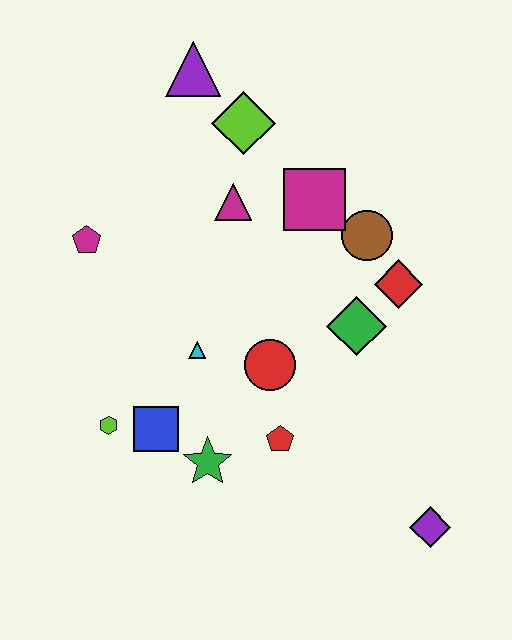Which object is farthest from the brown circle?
The lime hexagon is farthest from the brown circle.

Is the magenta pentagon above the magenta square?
No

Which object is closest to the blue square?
The lime hexagon is closest to the blue square.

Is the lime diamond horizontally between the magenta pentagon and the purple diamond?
Yes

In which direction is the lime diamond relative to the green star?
The lime diamond is above the green star.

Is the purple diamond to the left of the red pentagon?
No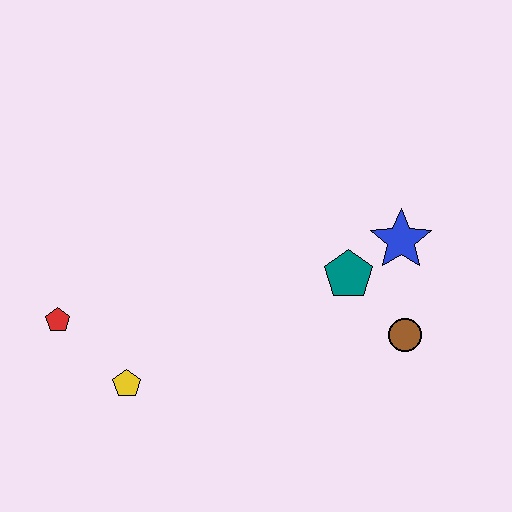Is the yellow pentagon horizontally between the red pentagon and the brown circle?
Yes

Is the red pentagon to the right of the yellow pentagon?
No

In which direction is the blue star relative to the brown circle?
The blue star is above the brown circle.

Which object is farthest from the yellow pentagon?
The blue star is farthest from the yellow pentagon.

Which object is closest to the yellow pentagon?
The red pentagon is closest to the yellow pentagon.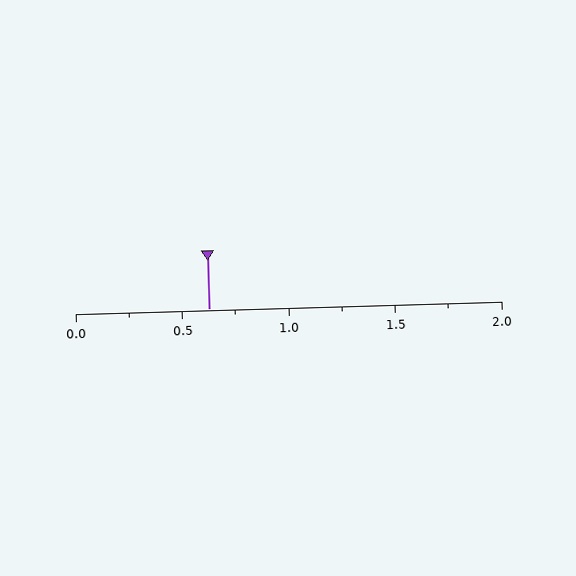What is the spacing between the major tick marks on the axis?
The major ticks are spaced 0.5 apart.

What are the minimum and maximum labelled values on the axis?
The axis runs from 0.0 to 2.0.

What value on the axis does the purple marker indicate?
The marker indicates approximately 0.62.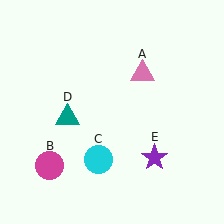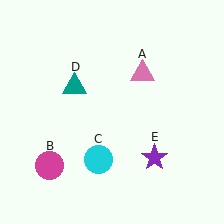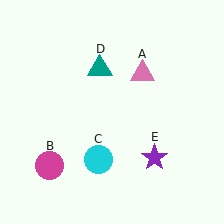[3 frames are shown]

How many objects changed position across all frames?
1 object changed position: teal triangle (object D).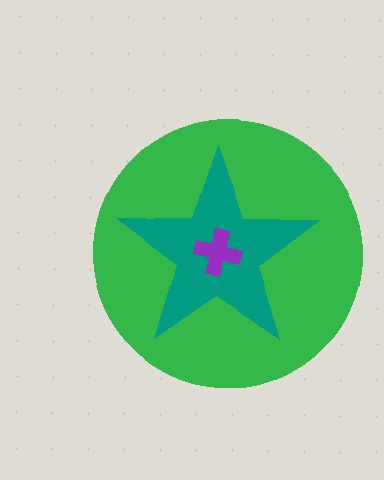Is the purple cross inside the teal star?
Yes.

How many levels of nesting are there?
3.